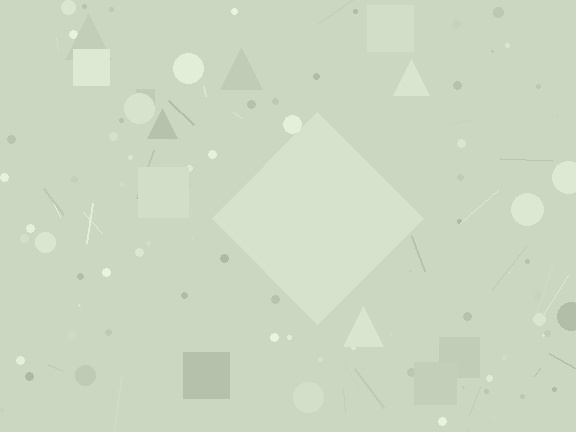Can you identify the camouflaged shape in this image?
The camouflaged shape is a diamond.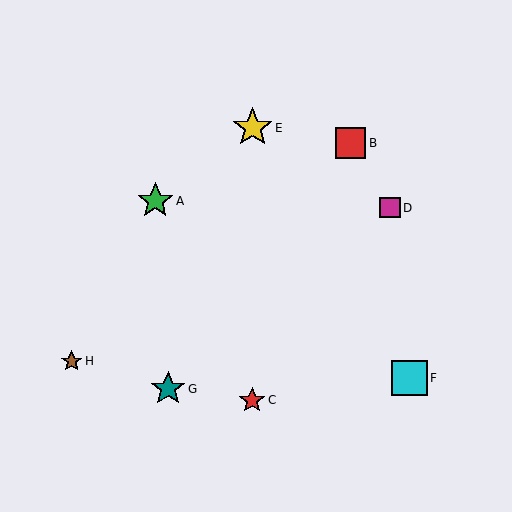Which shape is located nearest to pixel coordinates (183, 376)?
The teal star (labeled G) at (168, 389) is nearest to that location.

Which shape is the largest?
The yellow star (labeled E) is the largest.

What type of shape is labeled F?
Shape F is a cyan square.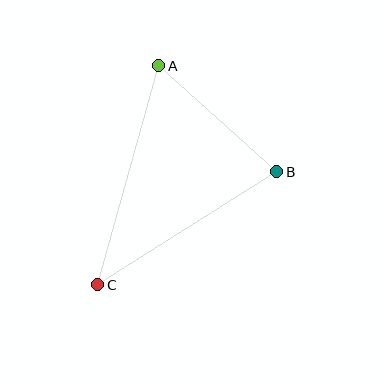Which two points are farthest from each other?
Points A and C are farthest from each other.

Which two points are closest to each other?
Points A and B are closest to each other.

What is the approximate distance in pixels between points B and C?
The distance between B and C is approximately 211 pixels.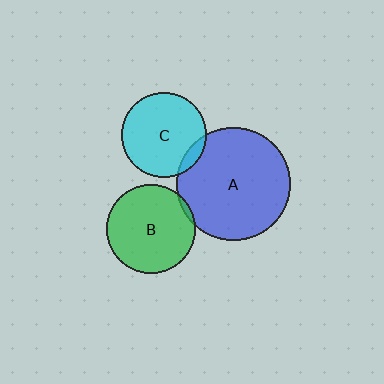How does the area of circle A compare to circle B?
Approximately 1.6 times.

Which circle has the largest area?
Circle A (blue).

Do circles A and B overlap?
Yes.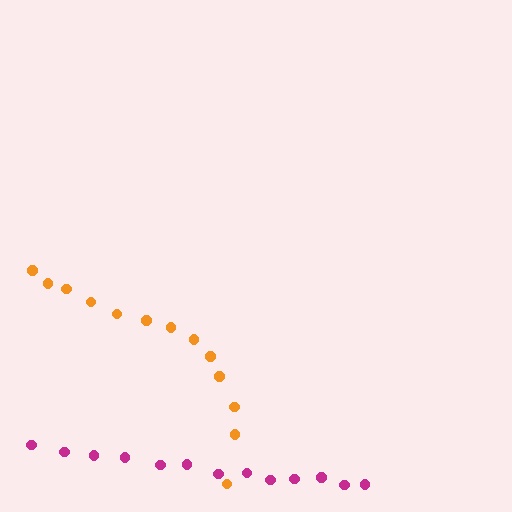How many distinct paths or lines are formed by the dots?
There are 2 distinct paths.